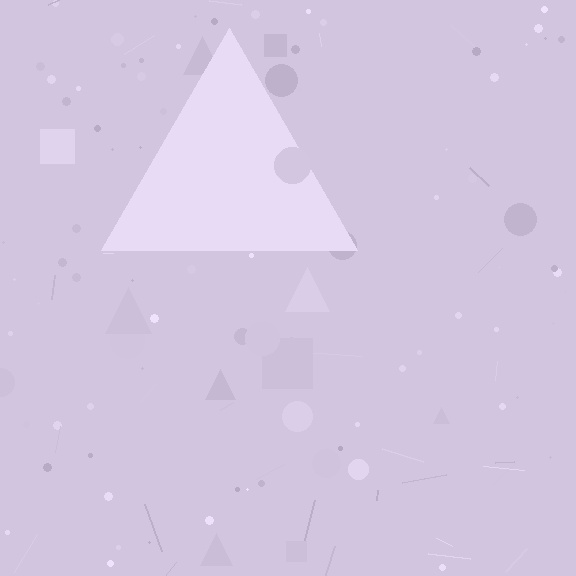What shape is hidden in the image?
A triangle is hidden in the image.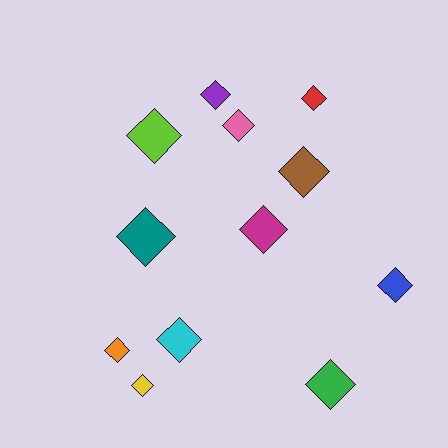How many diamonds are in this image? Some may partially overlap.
There are 12 diamonds.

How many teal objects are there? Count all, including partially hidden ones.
There is 1 teal object.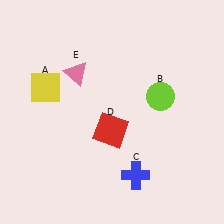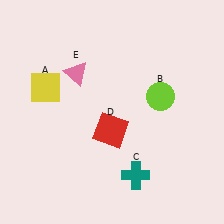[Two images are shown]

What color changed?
The cross (C) changed from blue in Image 1 to teal in Image 2.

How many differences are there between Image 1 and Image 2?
There is 1 difference between the two images.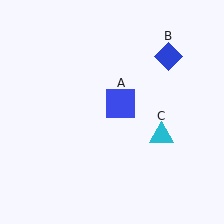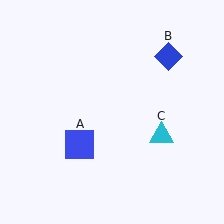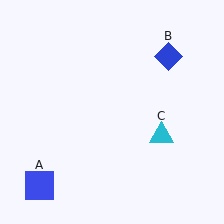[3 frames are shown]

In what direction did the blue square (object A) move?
The blue square (object A) moved down and to the left.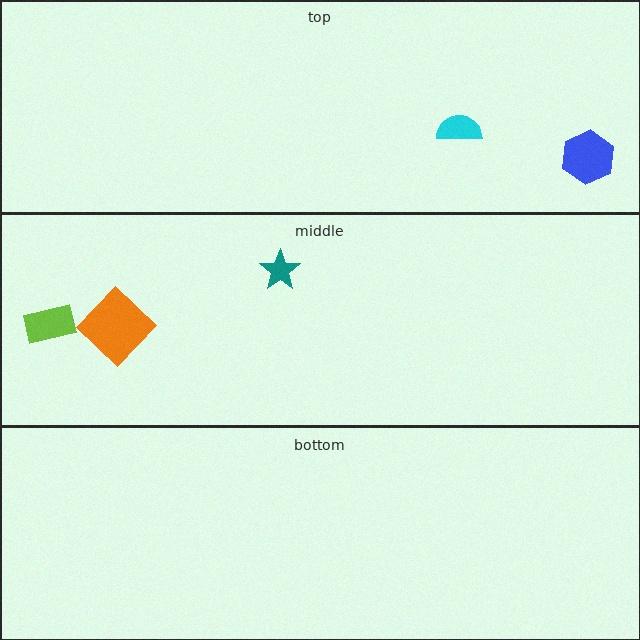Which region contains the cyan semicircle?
The top region.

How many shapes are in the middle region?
3.